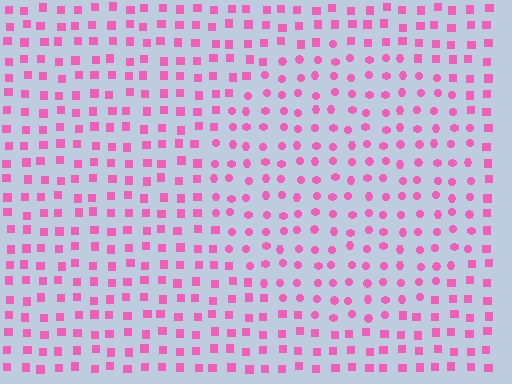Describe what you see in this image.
The image is filled with small pink elements arranged in a uniform grid. A circle-shaped region contains circles, while the surrounding area contains squares. The boundary is defined purely by the change in element shape.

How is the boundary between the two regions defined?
The boundary is defined by a change in element shape: circles inside vs. squares outside. All elements share the same color and spacing.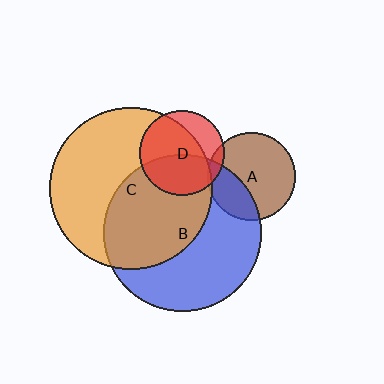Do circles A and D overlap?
Yes.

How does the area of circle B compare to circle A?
Approximately 3.2 times.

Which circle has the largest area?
Circle C (orange).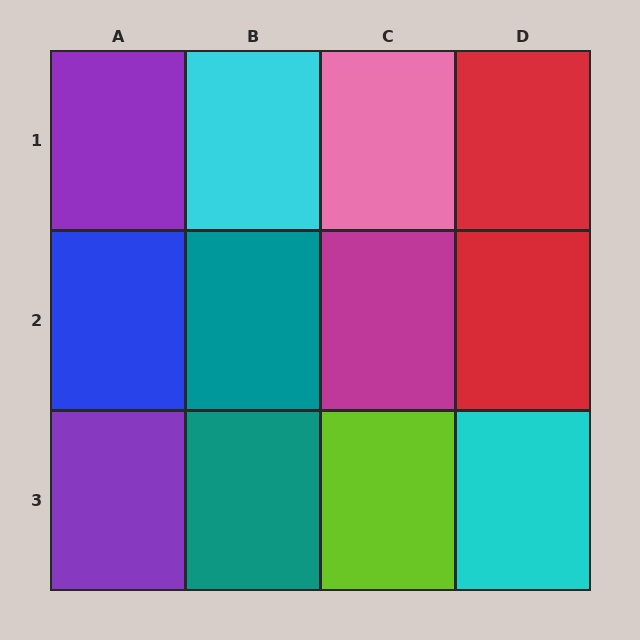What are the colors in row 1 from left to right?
Purple, cyan, pink, red.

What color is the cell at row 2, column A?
Blue.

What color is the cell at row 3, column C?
Lime.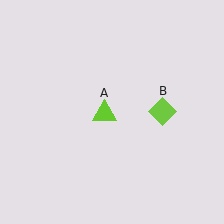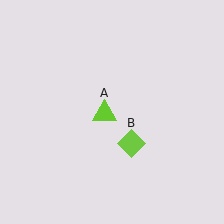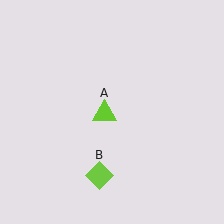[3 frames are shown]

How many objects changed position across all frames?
1 object changed position: lime diamond (object B).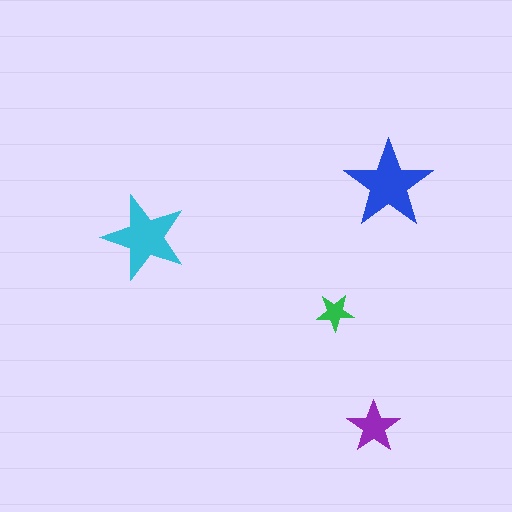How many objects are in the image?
There are 4 objects in the image.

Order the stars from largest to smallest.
the blue one, the cyan one, the purple one, the green one.